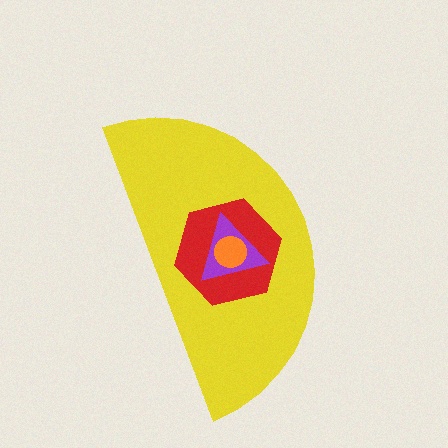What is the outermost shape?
The yellow semicircle.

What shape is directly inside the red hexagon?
The purple triangle.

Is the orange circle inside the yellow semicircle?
Yes.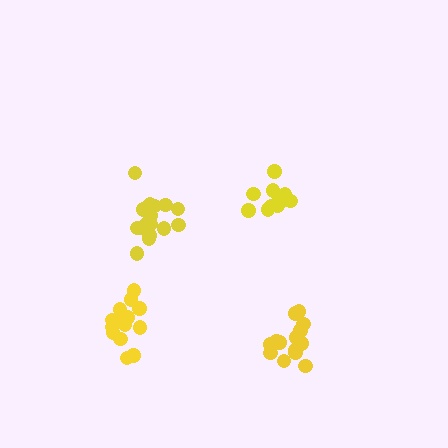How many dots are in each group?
Group 1: 17 dots, Group 2: 11 dots, Group 3: 14 dots, Group 4: 14 dots (56 total).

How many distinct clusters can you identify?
There are 4 distinct clusters.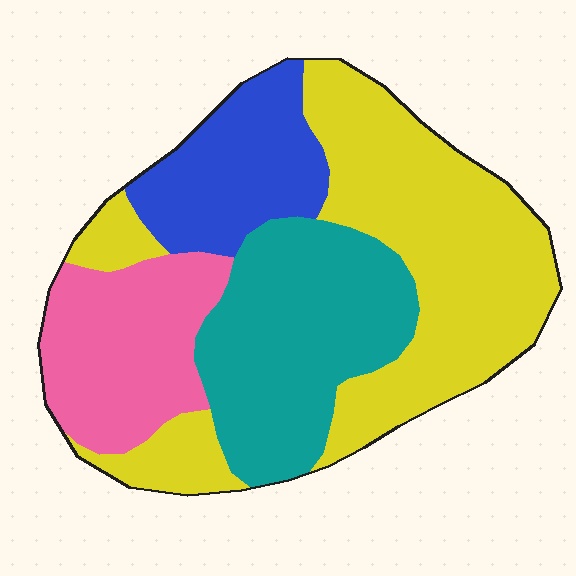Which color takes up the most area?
Yellow, at roughly 40%.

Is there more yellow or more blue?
Yellow.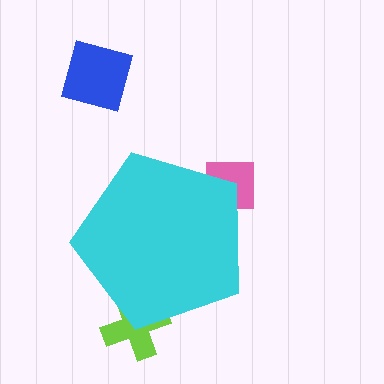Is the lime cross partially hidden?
Yes, the lime cross is partially hidden behind the cyan pentagon.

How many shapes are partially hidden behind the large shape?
2 shapes are partially hidden.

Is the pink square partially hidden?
Yes, the pink square is partially hidden behind the cyan pentagon.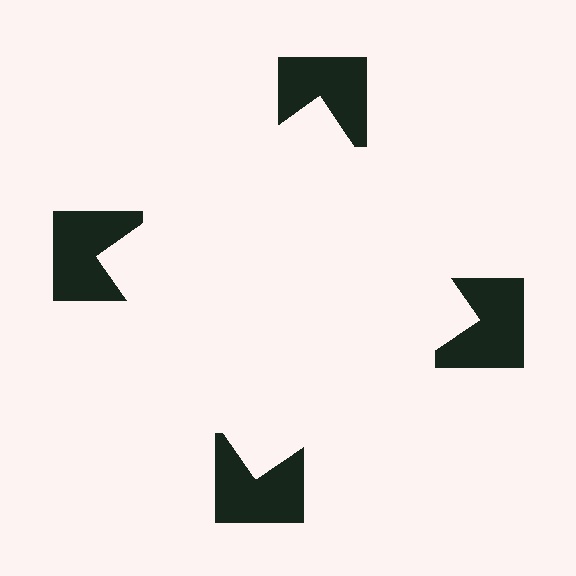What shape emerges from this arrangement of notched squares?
An illusory square — its edges are inferred from the aligned wedge cuts in the notched squares, not physically drawn.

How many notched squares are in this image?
There are 4 — one at each vertex of the illusory square.